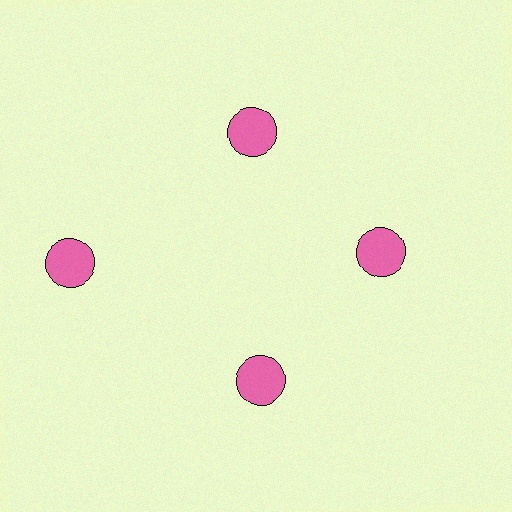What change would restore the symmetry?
The symmetry would be restored by moving it inward, back onto the ring so that all 4 circles sit at equal angles and equal distance from the center.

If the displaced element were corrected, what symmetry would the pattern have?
It would have 4-fold rotational symmetry — the pattern would map onto itself every 90 degrees.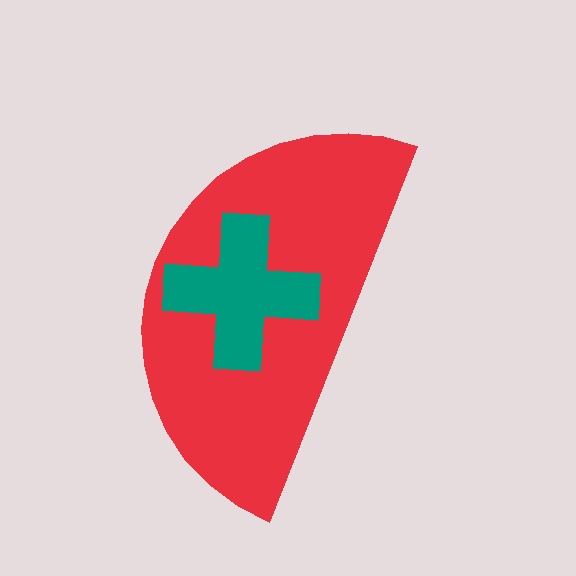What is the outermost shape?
The red semicircle.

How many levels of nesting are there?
2.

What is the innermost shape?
The teal cross.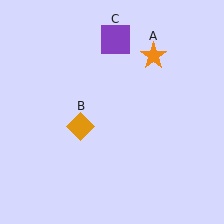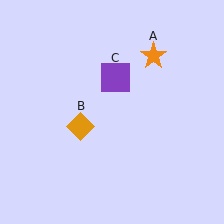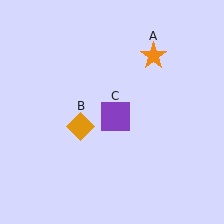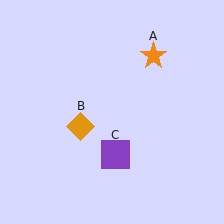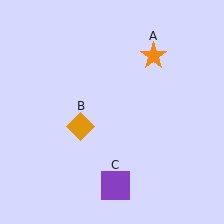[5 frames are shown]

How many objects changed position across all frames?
1 object changed position: purple square (object C).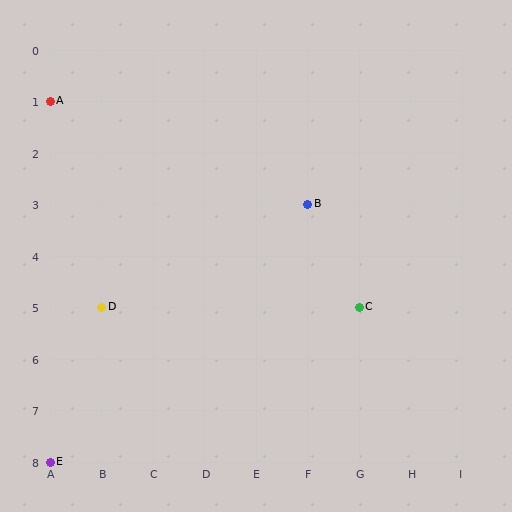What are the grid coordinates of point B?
Point B is at grid coordinates (F, 3).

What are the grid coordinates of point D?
Point D is at grid coordinates (B, 5).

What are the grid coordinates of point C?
Point C is at grid coordinates (G, 5).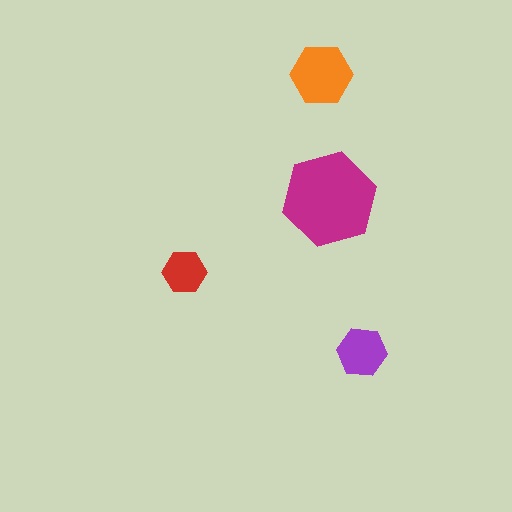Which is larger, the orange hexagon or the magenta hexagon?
The magenta one.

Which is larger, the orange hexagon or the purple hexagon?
The orange one.